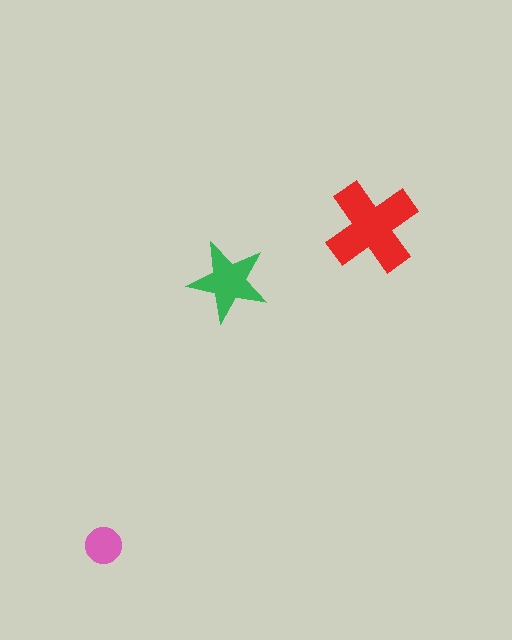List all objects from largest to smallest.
The red cross, the green star, the pink circle.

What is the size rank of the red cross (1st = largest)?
1st.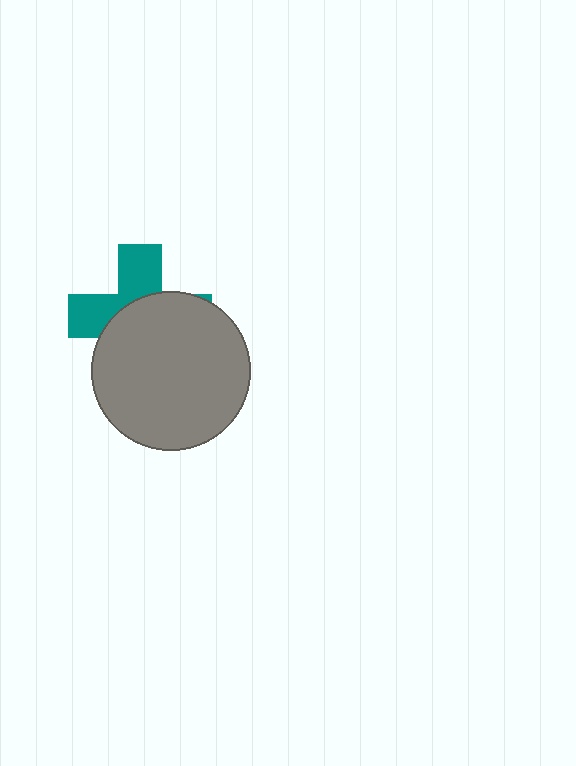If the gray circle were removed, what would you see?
You would see the complete teal cross.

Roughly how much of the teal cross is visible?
A small part of it is visible (roughly 41%).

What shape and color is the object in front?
The object in front is a gray circle.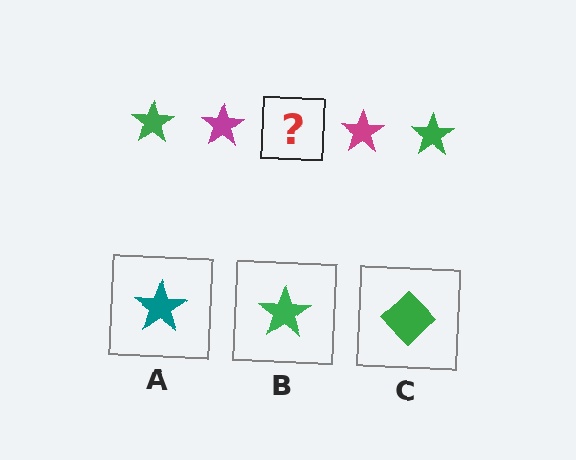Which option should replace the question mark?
Option B.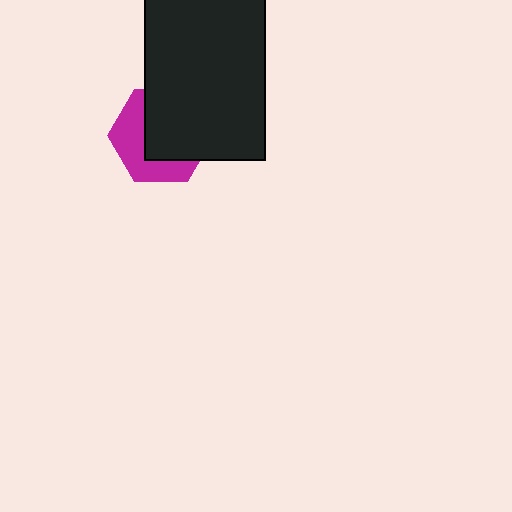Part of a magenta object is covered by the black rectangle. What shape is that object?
It is a hexagon.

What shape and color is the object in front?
The object in front is a black rectangle.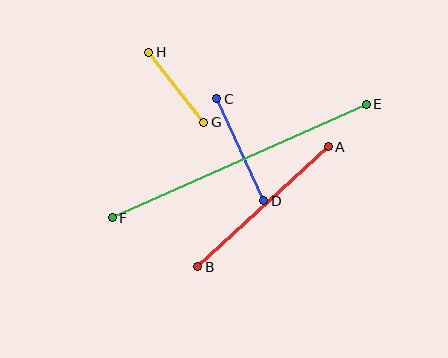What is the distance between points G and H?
The distance is approximately 89 pixels.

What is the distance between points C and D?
The distance is approximately 112 pixels.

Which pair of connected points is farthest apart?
Points E and F are farthest apart.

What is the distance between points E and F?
The distance is approximately 278 pixels.